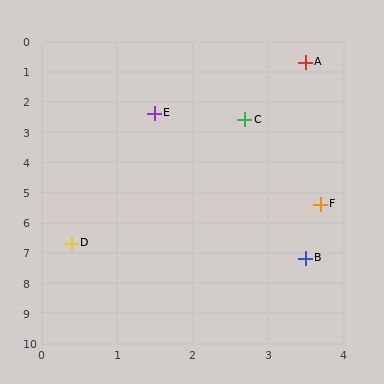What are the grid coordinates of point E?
Point E is at approximately (1.5, 2.4).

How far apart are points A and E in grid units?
Points A and E are about 2.6 grid units apart.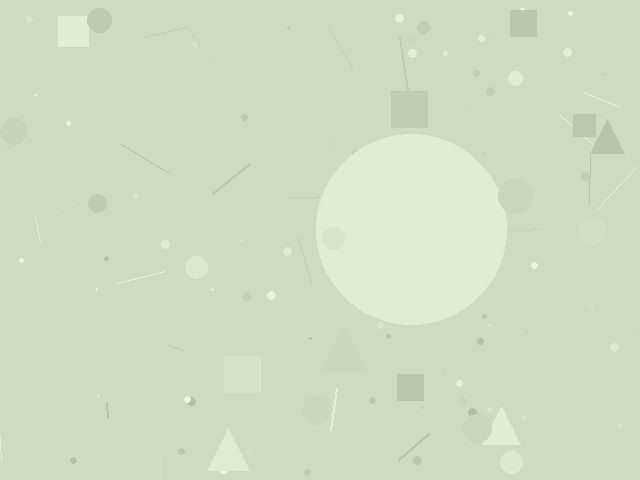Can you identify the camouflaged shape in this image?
The camouflaged shape is a circle.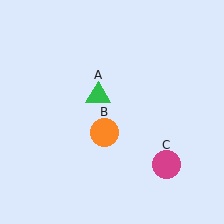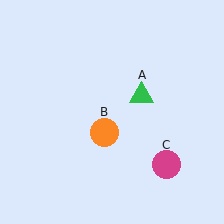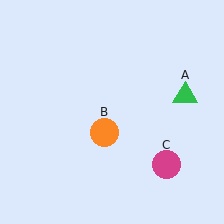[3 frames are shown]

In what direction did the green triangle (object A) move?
The green triangle (object A) moved right.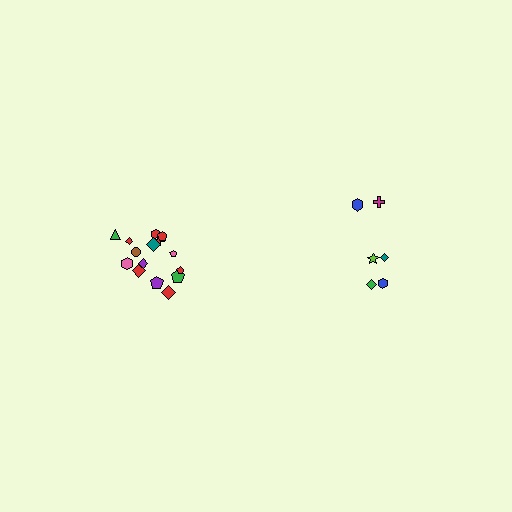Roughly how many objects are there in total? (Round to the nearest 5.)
Roughly 20 objects in total.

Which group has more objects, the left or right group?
The left group.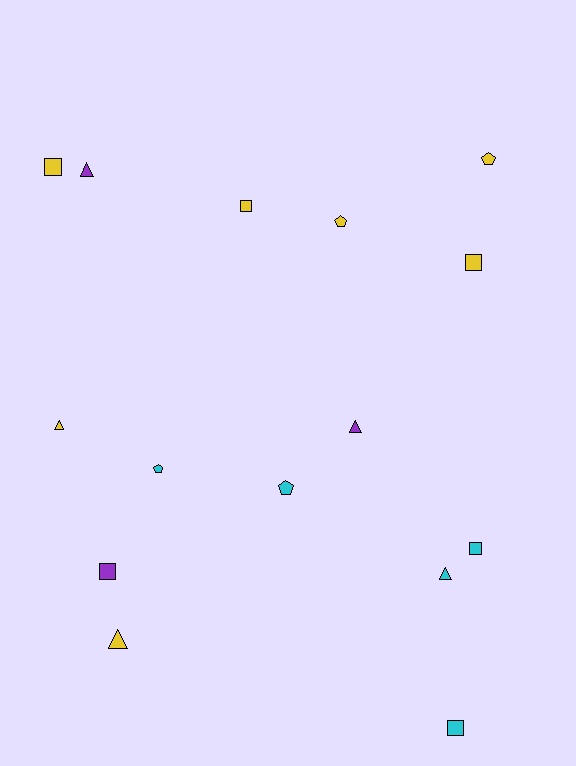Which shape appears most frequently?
Square, with 6 objects.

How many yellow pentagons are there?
There are 2 yellow pentagons.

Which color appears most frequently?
Yellow, with 7 objects.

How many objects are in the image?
There are 15 objects.